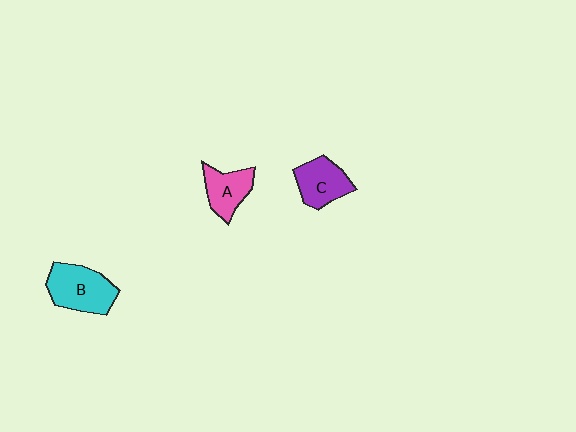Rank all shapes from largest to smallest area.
From largest to smallest: B (cyan), C (purple), A (pink).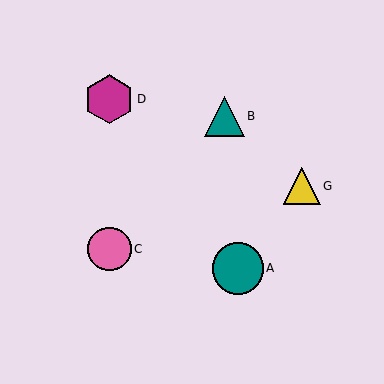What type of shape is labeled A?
Shape A is a teal circle.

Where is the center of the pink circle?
The center of the pink circle is at (110, 249).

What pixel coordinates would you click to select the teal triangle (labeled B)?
Click at (224, 116) to select the teal triangle B.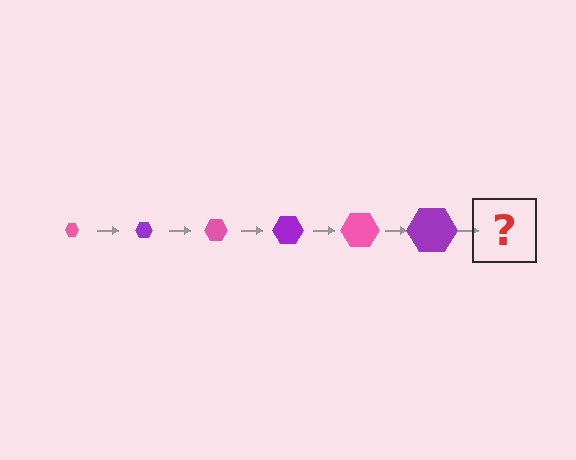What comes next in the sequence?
The next element should be a pink hexagon, larger than the previous one.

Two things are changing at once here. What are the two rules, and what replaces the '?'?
The two rules are that the hexagon grows larger each step and the color cycles through pink and purple. The '?' should be a pink hexagon, larger than the previous one.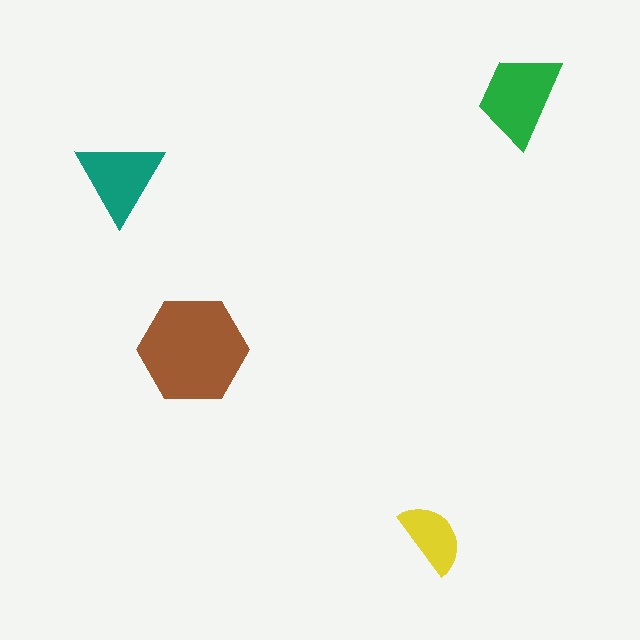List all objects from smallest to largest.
The yellow semicircle, the teal triangle, the green trapezoid, the brown hexagon.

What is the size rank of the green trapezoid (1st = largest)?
2nd.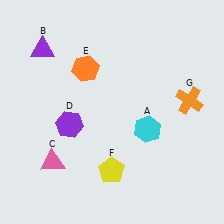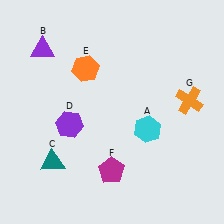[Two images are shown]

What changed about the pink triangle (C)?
In Image 1, C is pink. In Image 2, it changed to teal.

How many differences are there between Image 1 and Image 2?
There are 2 differences between the two images.